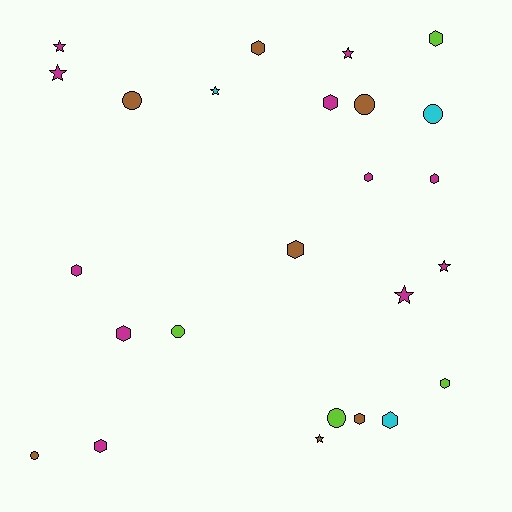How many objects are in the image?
There are 25 objects.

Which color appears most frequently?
Magenta, with 11 objects.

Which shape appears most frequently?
Hexagon, with 12 objects.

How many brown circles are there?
There are 3 brown circles.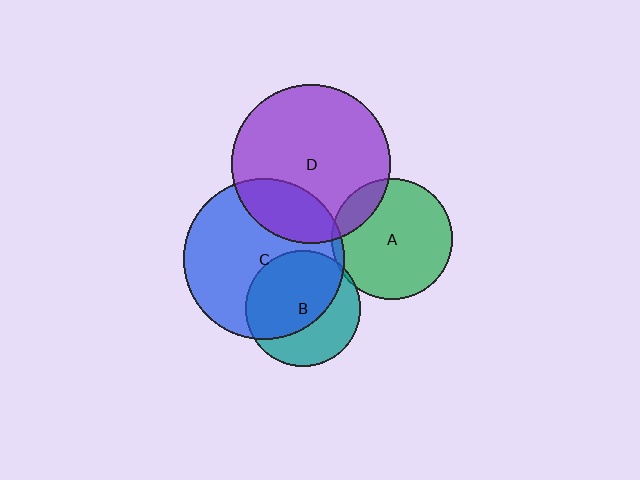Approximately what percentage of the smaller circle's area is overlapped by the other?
Approximately 25%.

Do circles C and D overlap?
Yes.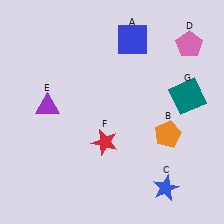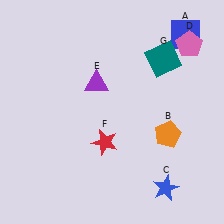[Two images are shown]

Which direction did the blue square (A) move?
The blue square (A) moved right.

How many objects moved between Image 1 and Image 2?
3 objects moved between the two images.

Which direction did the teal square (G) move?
The teal square (G) moved up.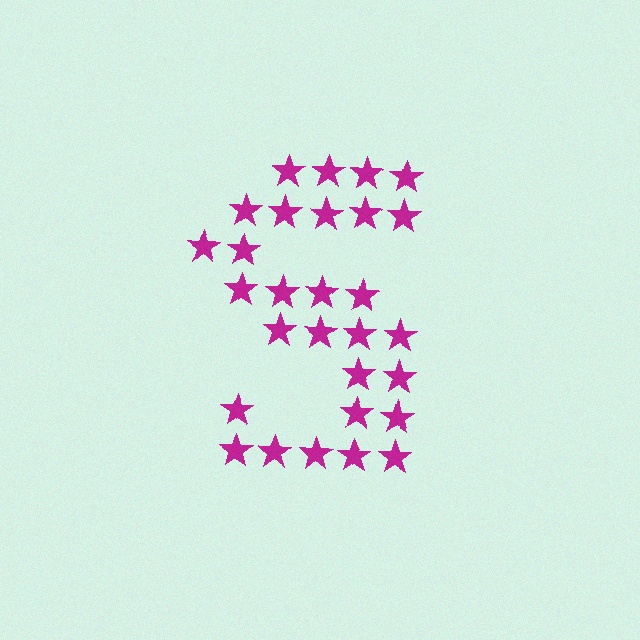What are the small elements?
The small elements are stars.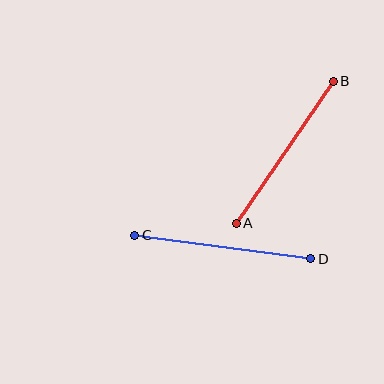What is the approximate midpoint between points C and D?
The midpoint is at approximately (223, 247) pixels.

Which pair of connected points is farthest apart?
Points C and D are farthest apart.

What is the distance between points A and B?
The distance is approximately 172 pixels.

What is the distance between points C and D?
The distance is approximately 178 pixels.